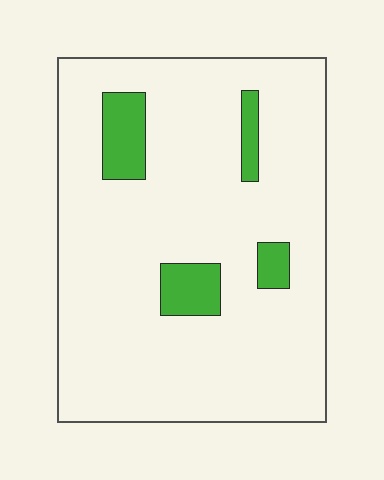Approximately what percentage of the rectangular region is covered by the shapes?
Approximately 10%.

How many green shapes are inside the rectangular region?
4.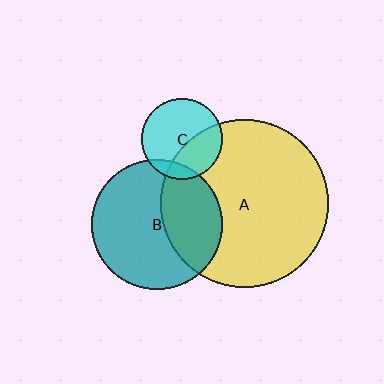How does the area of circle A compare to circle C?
Approximately 4.3 times.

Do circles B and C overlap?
Yes.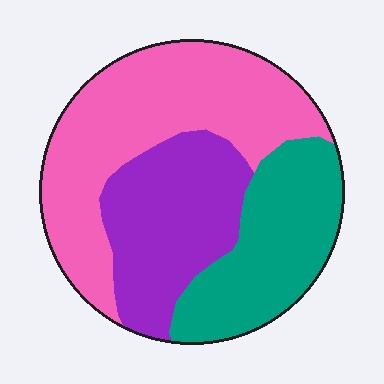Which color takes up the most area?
Pink, at roughly 45%.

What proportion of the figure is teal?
Teal takes up between a quarter and a half of the figure.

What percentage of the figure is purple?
Purple covers roughly 30% of the figure.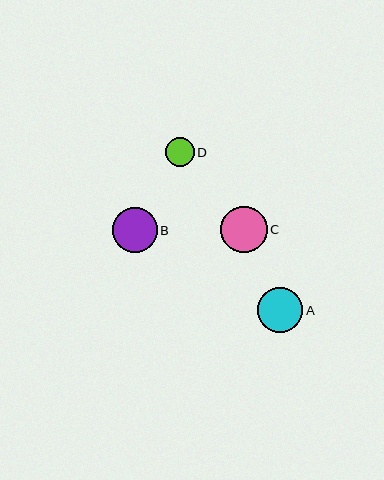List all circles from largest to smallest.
From largest to smallest: C, A, B, D.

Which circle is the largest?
Circle C is the largest with a size of approximately 46 pixels.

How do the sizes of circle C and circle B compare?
Circle C and circle B are approximately the same size.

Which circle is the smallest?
Circle D is the smallest with a size of approximately 29 pixels.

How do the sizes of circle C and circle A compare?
Circle C and circle A are approximately the same size.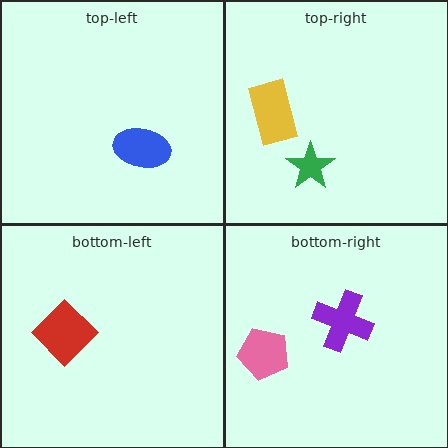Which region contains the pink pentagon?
The bottom-right region.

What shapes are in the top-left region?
The blue ellipse.